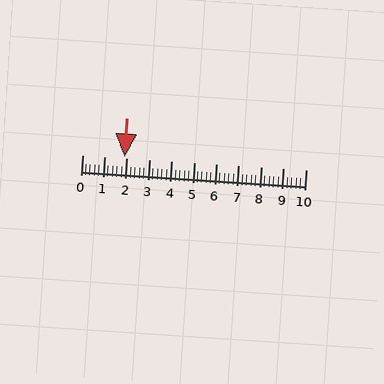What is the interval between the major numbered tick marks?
The major tick marks are spaced 1 units apart.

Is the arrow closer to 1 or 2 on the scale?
The arrow is closer to 2.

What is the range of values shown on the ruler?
The ruler shows values from 0 to 10.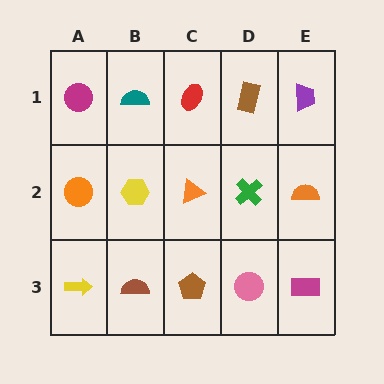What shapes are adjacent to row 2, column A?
A magenta circle (row 1, column A), a yellow arrow (row 3, column A), a yellow hexagon (row 2, column B).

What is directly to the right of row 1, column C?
A brown rectangle.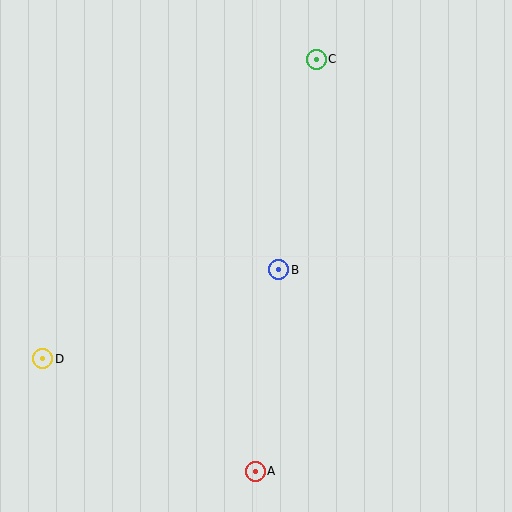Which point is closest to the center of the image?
Point B at (279, 270) is closest to the center.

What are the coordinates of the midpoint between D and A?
The midpoint between D and A is at (149, 415).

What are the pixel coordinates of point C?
Point C is at (316, 59).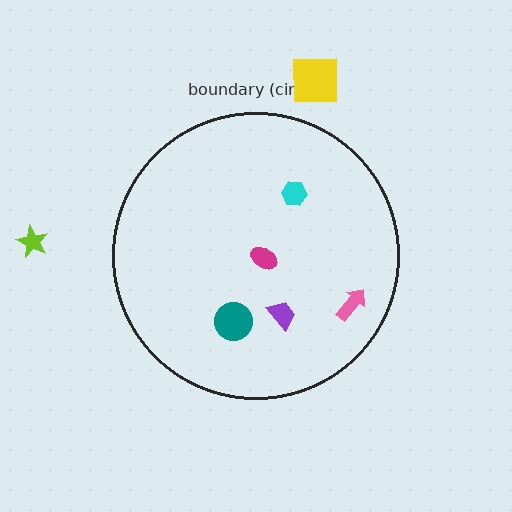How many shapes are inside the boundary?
5 inside, 2 outside.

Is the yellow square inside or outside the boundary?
Outside.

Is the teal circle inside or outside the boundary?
Inside.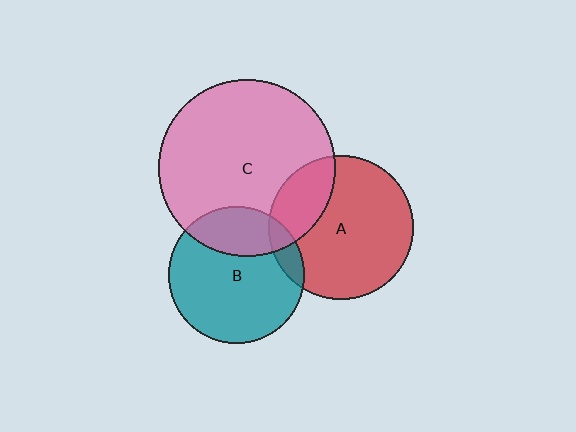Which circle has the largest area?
Circle C (pink).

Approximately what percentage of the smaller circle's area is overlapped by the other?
Approximately 10%.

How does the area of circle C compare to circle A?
Approximately 1.5 times.